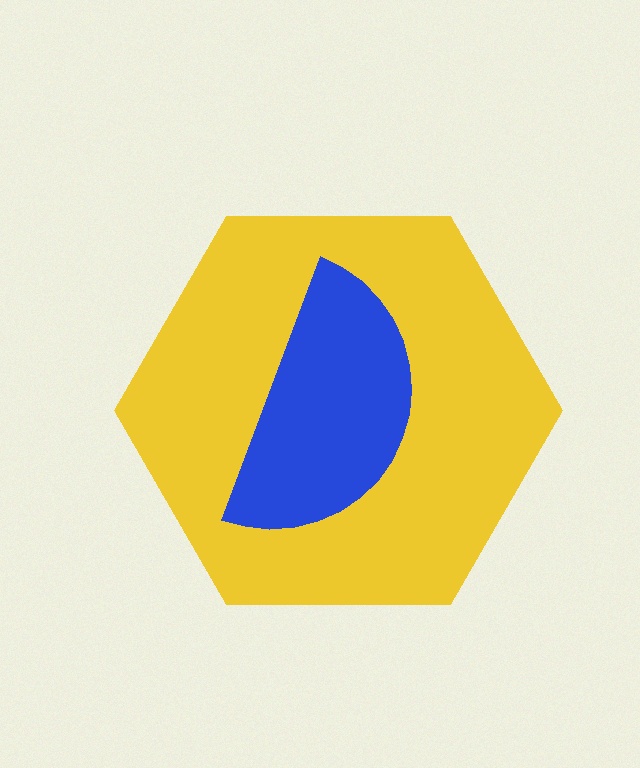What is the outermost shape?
The yellow hexagon.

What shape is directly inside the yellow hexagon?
The blue semicircle.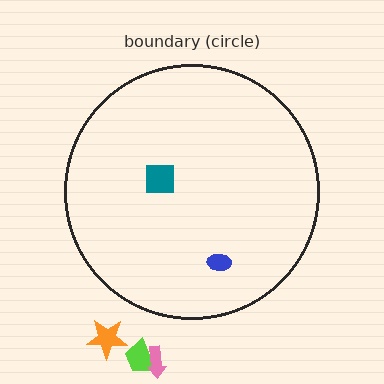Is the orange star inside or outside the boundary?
Outside.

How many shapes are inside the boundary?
2 inside, 3 outside.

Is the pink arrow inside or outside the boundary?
Outside.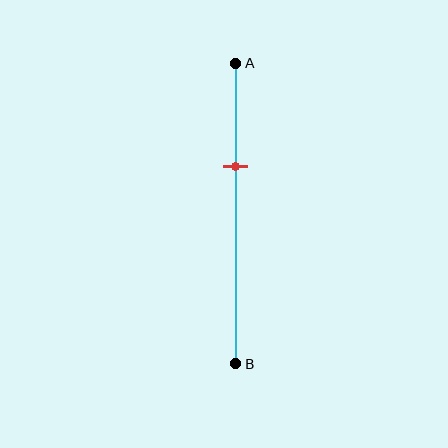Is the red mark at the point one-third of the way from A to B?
Yes, the mark is approximately at the one-third point.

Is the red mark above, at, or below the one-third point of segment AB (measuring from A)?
The red mark is approximately at the one-third point of segment AB.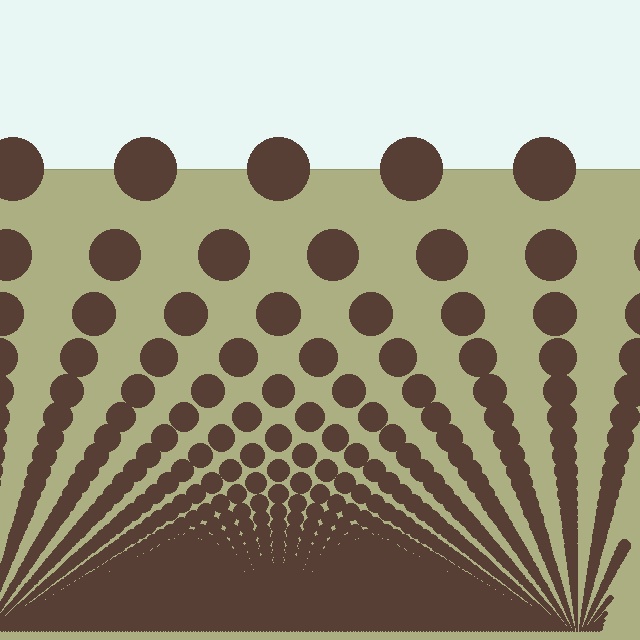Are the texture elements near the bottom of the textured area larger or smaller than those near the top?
Smaller. The gradient is inverted — elements near the bottom are smaller and denser.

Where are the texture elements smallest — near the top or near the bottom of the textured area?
Near the bottom.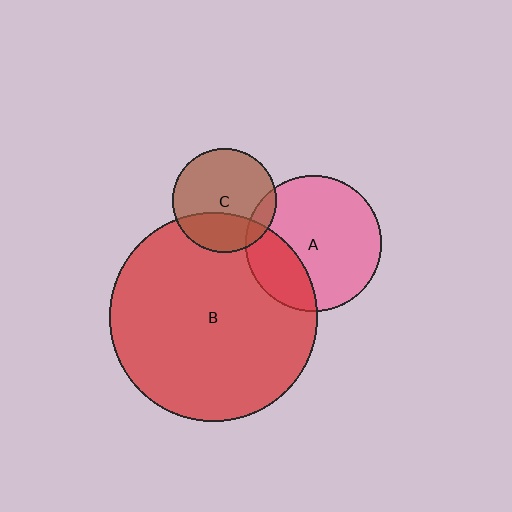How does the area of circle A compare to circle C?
Approximately 1.7 times.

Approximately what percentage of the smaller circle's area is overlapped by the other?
Approximately 10%.